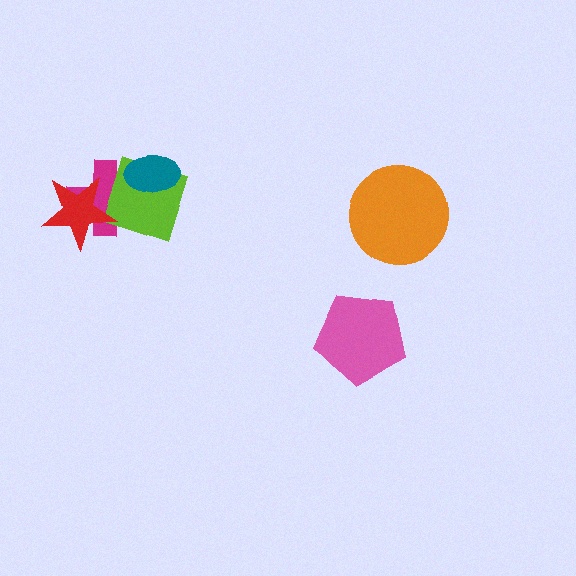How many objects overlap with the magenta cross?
3 objects overlap with the magenta cross.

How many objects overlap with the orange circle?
0 objects overlap with the orange circle.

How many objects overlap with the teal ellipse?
2 objects overlap with the teal ellipse.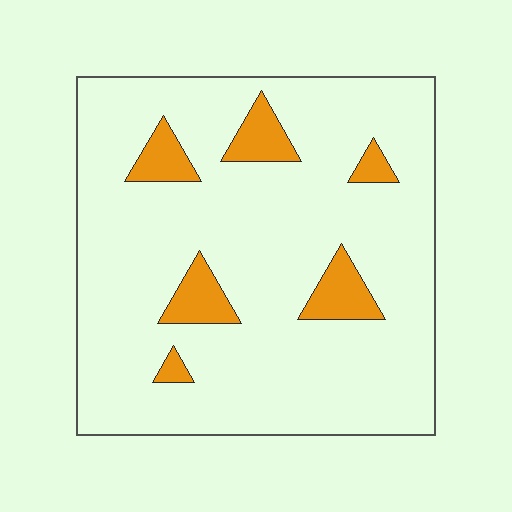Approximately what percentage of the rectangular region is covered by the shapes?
Approximately 10%.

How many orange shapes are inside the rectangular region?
6.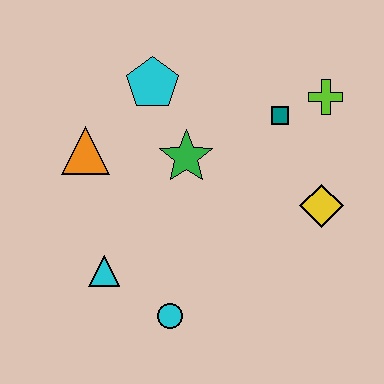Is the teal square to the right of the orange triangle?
Yes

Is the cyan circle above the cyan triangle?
No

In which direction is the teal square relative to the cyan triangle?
The teal square is to the right of the cyan triangle.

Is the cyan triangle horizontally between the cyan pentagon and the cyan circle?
No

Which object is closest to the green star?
The cyan pentagon is closest to the green star.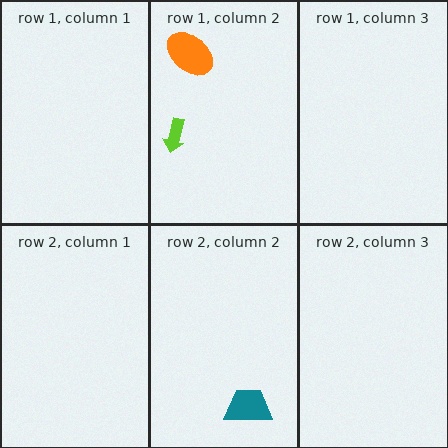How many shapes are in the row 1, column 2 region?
2.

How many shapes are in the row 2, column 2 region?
1.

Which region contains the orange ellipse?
The row 1, column 2 region.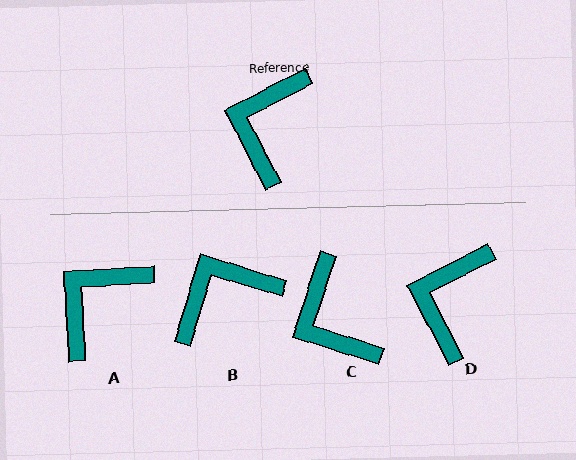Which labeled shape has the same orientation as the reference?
D.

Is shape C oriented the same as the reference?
No, it is off by about 45 degrees.